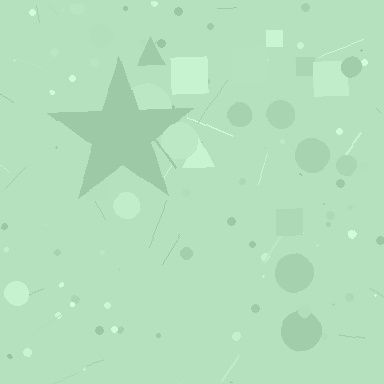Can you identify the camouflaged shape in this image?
The camouflaged shape is a star.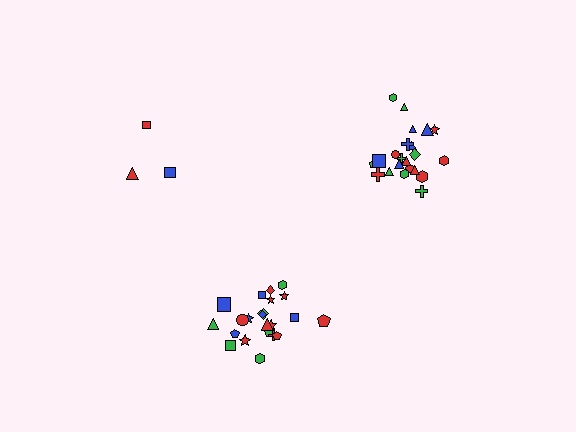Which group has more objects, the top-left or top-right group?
The top-right group.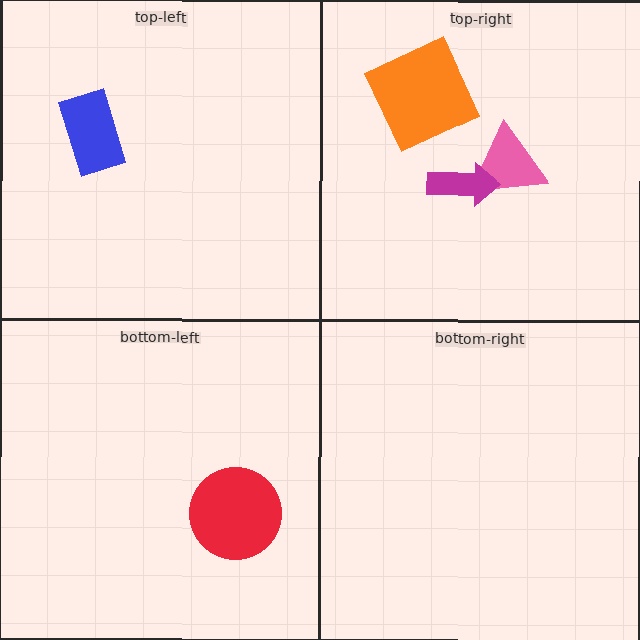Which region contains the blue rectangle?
The top-left region.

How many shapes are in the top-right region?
3.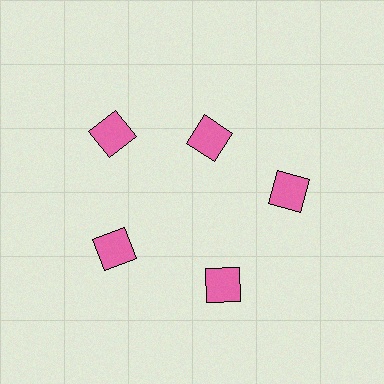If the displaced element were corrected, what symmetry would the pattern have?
It would have 5-fold rotational symmetry — the pattern would map onto itself every 72 degrees.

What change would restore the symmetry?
The symmetry would be restored by moving it outward, back onto the ring so that all 5 diamonds sit at equal angles and equal distance from the center.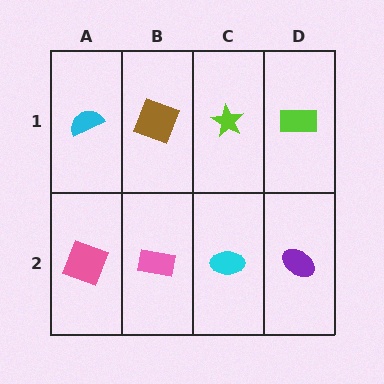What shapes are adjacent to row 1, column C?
A cyan ellipse (row 2, column C), a brown square (row 1, column B), a lime rectangle (row 1, column D).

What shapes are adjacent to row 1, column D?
A purple ellipse (row 2, column D), a lime star (row 1, column C).